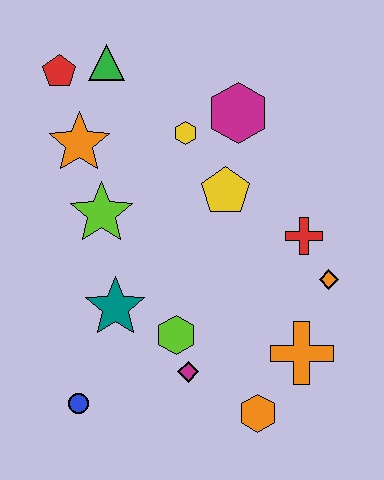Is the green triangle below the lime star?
No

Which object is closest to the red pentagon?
The green triangle is closest to the red pentagon.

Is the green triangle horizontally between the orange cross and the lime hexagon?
No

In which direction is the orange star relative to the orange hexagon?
The orange star is above the orange hexagon.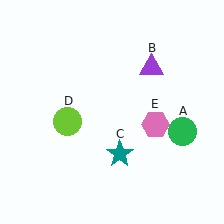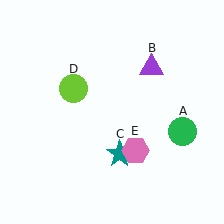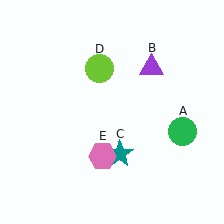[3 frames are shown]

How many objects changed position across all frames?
2 objects changed position: lime circle (object D), pink hexagon (object E).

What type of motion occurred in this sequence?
The lime circle (object D), pink hexagon (object E) rotated clockwise around the center of the scene.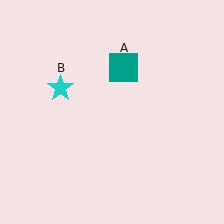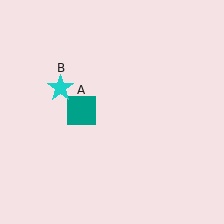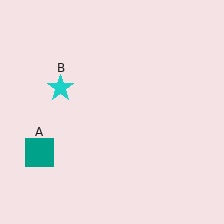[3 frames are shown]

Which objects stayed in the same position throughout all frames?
Cyan star (object B) remained stationary.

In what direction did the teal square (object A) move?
The teal square (object A) moved down and to the left.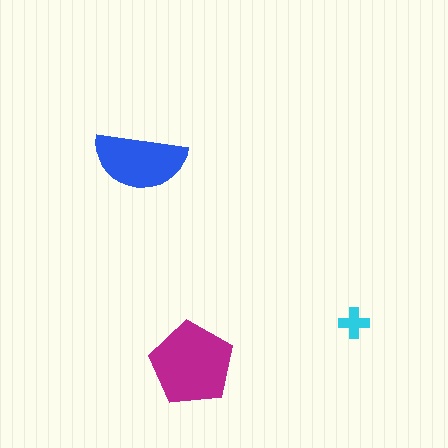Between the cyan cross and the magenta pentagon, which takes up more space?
The magenta pentagon.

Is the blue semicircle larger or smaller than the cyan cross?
Larger.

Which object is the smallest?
The cyan cross.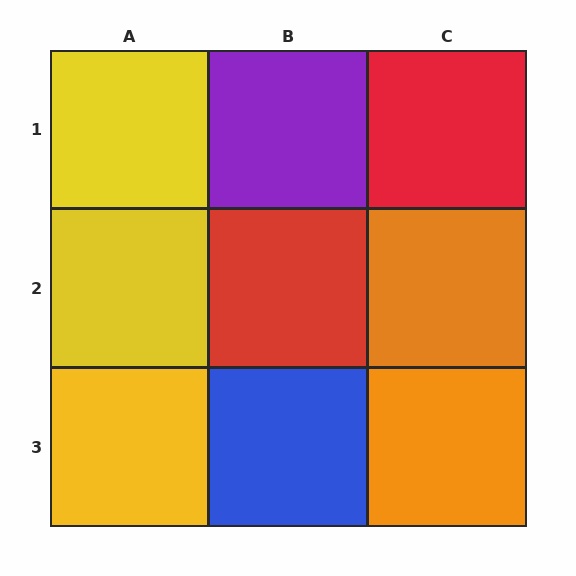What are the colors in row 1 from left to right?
Yellow, purple, red.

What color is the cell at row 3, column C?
Orange.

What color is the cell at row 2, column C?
Orange.